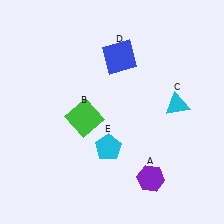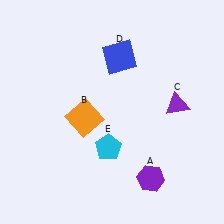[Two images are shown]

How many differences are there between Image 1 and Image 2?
There are 2 differences between the two images.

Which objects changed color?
B changed from green to orange. C changed from cyan to purple.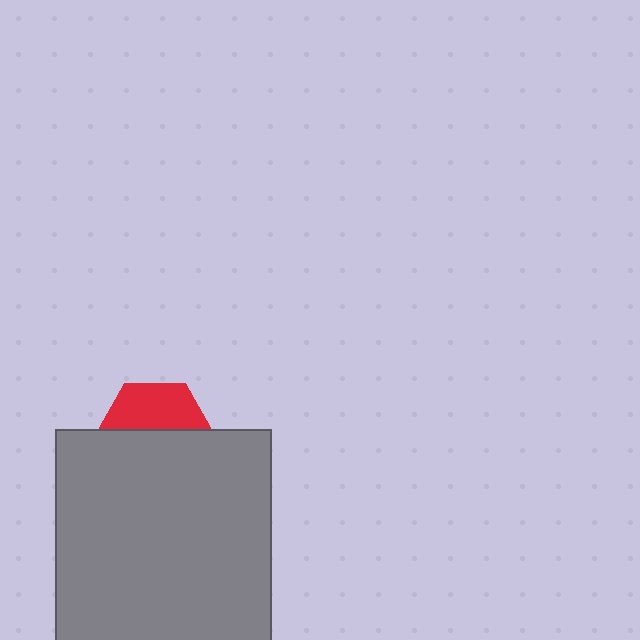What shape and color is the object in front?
The object in front is a gray square.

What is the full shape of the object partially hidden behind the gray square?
The partially hidden object is a red hexagon.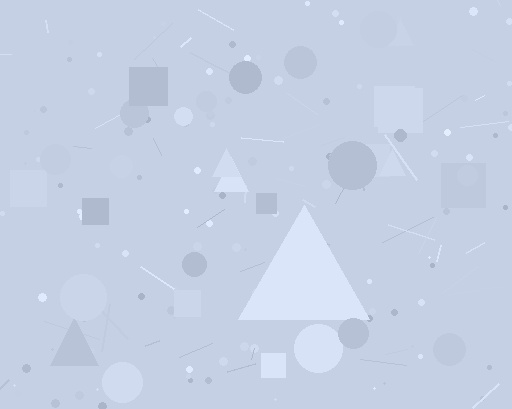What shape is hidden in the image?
A triangle is hidden in the image.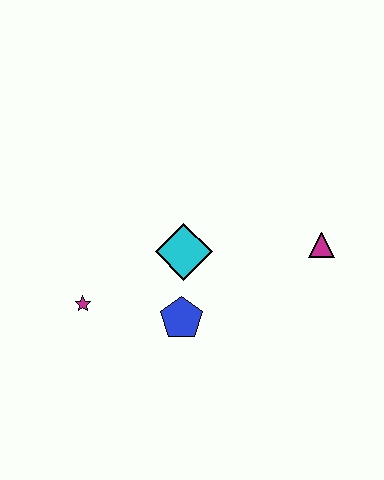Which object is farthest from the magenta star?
The magenta triangle is farthest from the magenta star.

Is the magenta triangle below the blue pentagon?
No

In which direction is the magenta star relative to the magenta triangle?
The magenta star is to the left of the magenta triangle.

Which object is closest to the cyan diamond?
The blue pentagon is closest to the cyan diamond.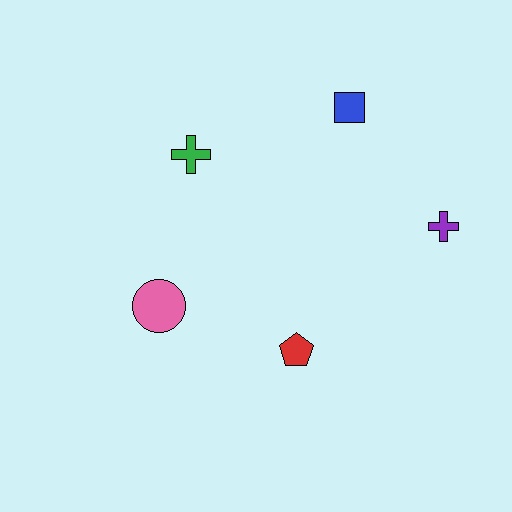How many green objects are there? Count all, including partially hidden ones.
There is 1 green object.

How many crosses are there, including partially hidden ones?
There are 2 crosses.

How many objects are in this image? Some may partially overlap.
There are 5 objects.